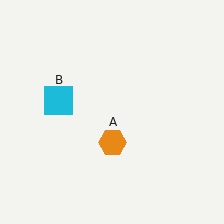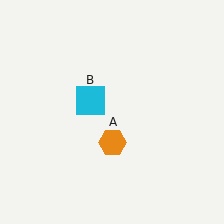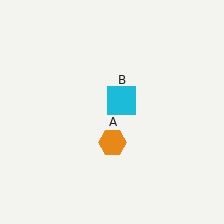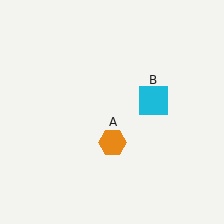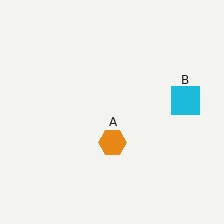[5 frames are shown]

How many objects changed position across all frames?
1 object changed position: cyan square (object B).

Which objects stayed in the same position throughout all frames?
Orange hexagon (object A) remained stationary.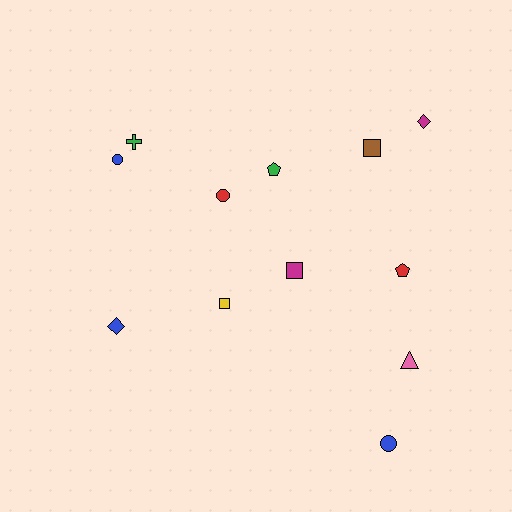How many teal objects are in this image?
There are no teal objects.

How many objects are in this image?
There are 12 objects.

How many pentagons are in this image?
There are 2 pentagons.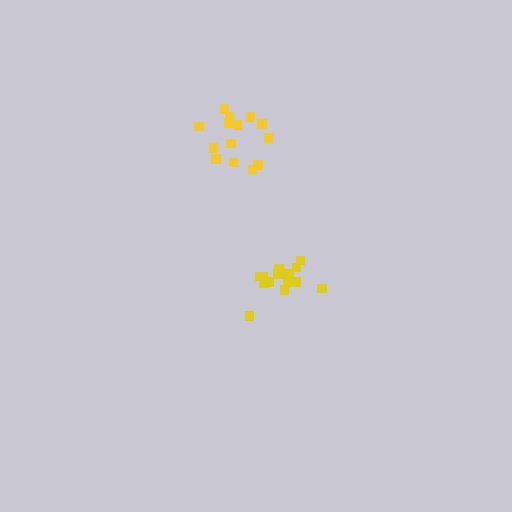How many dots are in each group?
Group 1: 14 dots, Group 2: 15 dots (29 total).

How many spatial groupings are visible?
There are 2 spatial groupings.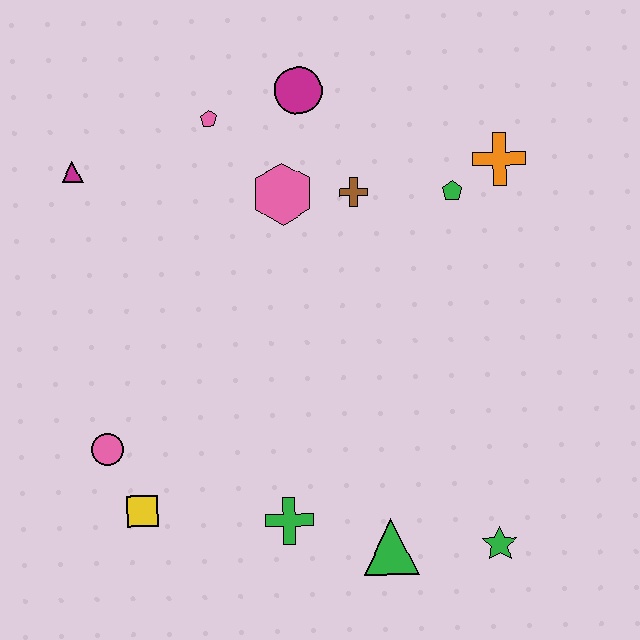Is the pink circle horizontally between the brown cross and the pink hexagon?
No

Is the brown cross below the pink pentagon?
Yes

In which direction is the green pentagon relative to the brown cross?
The green pentagon is to the right of the brown cross.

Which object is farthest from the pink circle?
The orange cross is farthest from the pink circle.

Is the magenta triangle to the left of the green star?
Yes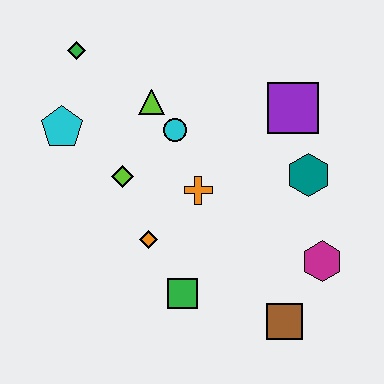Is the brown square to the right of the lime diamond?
Yes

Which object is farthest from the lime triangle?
The brown square is farthest from the lime triangle.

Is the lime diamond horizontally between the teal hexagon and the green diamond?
Yes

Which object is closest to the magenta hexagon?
The brown square is closest to the magenta hexagon.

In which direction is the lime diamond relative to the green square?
The lime diamond is above the green square.